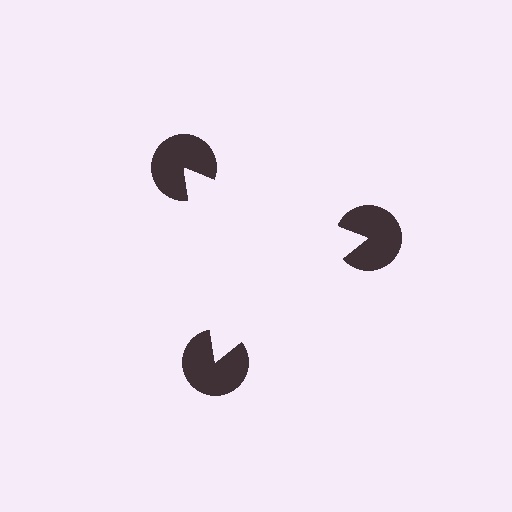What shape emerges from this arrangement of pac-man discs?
An illusory triangle — its edges are inferred from the aligned wedge cuts in the pac-man discs, not physically drawn.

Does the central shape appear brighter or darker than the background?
It typically appears slightly brighter than the background, even though no actual brightness change is drawn.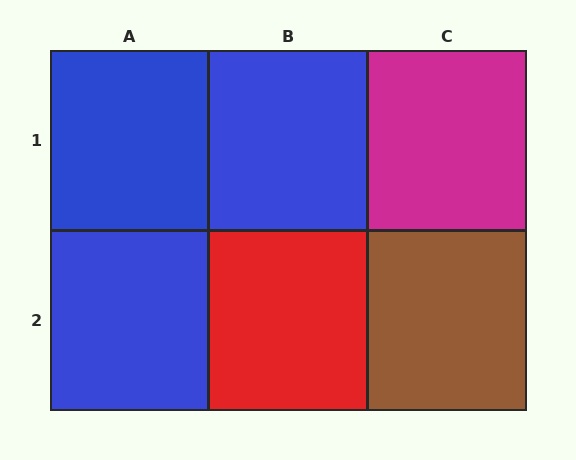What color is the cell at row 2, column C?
Brown.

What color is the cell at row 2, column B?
Red.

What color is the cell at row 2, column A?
Blue.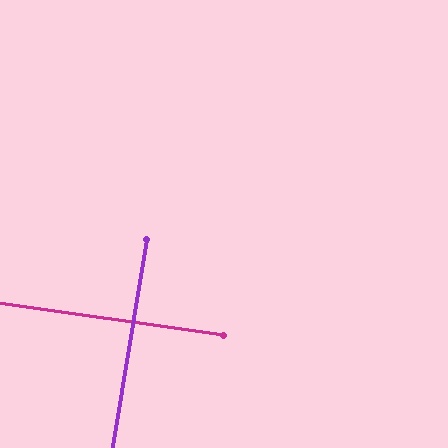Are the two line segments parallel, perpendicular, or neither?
Perpendicular — they meet at approximately 89°.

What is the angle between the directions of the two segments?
Approximately 89 degrees.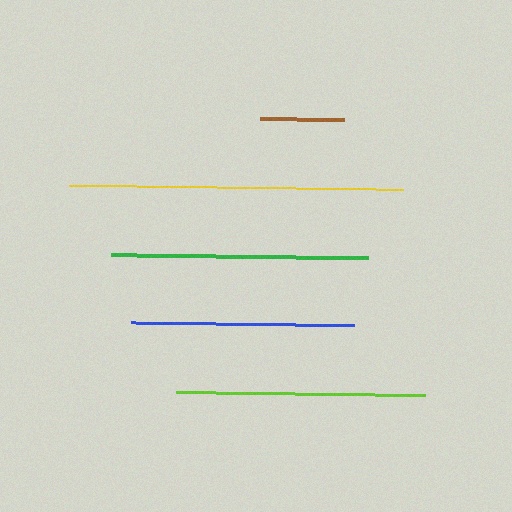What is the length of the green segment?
The green segment is approximately 256 pixels long.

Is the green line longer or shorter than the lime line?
The green line is longer than the lime line.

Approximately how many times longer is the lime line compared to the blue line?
The lime line is approximately 1.1 times the length of the blue line.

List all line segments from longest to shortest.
From longest to shortest: yellow, green, lime, blue, brown.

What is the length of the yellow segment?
The yellow segment is approximately 334 pixels long.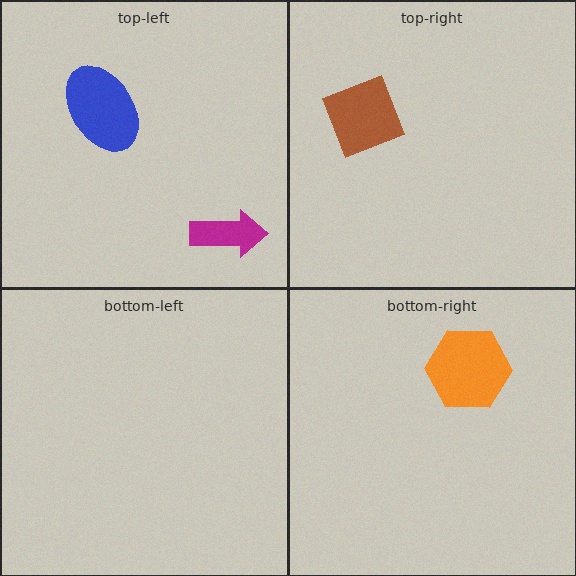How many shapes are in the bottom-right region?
1.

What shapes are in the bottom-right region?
The orange hexagon.